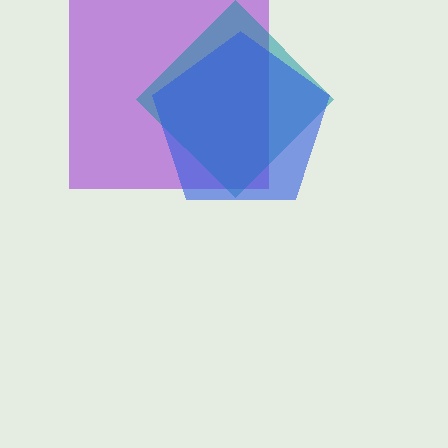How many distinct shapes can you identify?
There are 3 distinct shapes: a purple square, a teal diamond, a blue pentagon.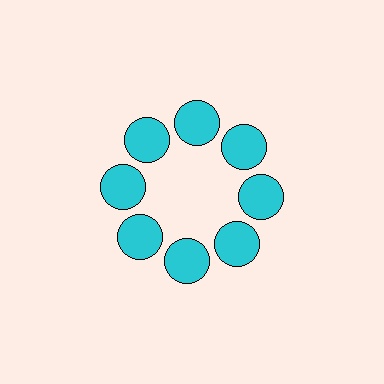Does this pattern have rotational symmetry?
Yes, this pattern has 8-fold rotational symmetry. It looks the same after rotating 45 degrees around the center.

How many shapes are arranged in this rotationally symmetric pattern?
There are 8 shapes, arranged in 8 groups of 1.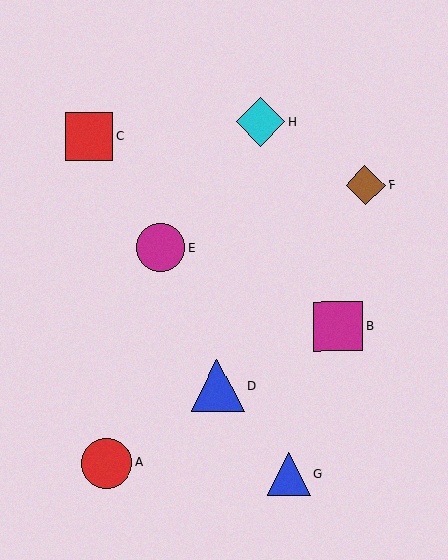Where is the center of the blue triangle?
The center of the blue triangle is at (289, 473).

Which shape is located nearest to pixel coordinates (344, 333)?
The magenta square (labeled B) at (338, 327) is nearest to that location.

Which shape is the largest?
The blue triangle (labeled D) is the largest.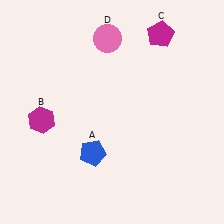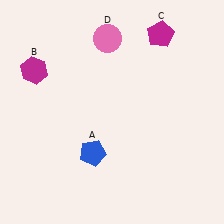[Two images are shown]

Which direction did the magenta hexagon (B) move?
The magenta hexagon (B) moved up.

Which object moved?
The magenta hexagon (B) moved up.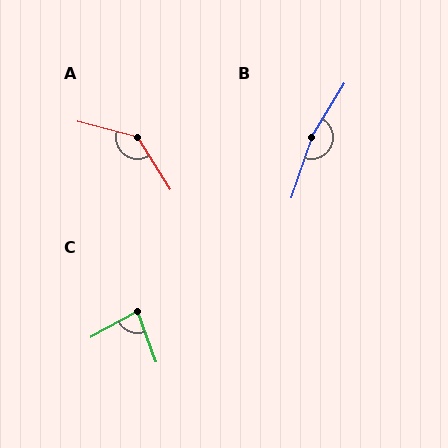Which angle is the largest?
B, at approximately 167 degrees.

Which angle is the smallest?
C, at approximately 82 degrees.